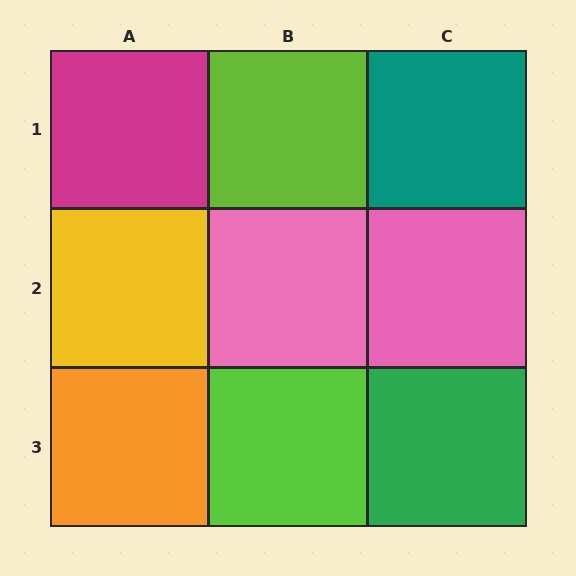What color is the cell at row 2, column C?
Pink.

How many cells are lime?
2 cells are lime.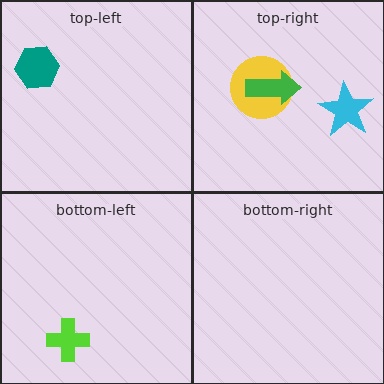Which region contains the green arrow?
The top-right region.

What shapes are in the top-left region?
The teal hexagon.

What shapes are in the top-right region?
The yellow circle, the cyan star, the green arrow.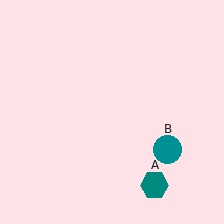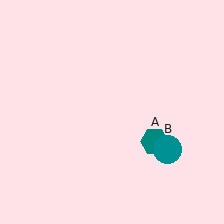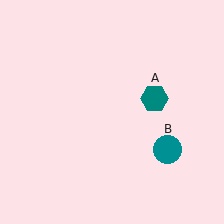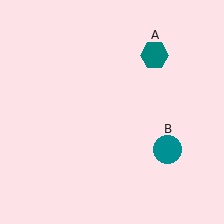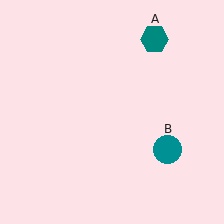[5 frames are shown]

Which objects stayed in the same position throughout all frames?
Teal circle (object B) remained stationary.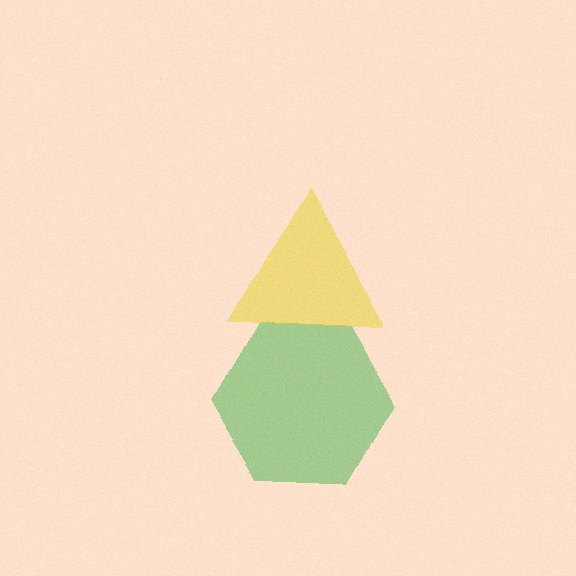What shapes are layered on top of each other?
The layered shapes are: a green hexagon, a yellow triangle.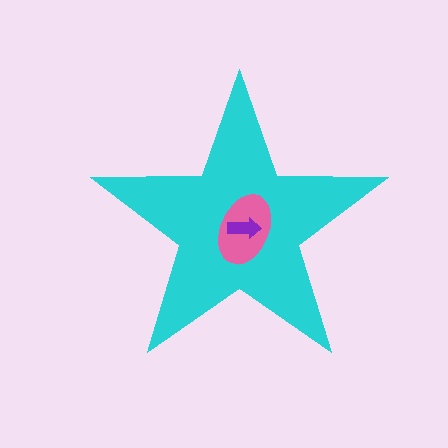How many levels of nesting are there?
3.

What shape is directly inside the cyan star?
The pink ellipse.